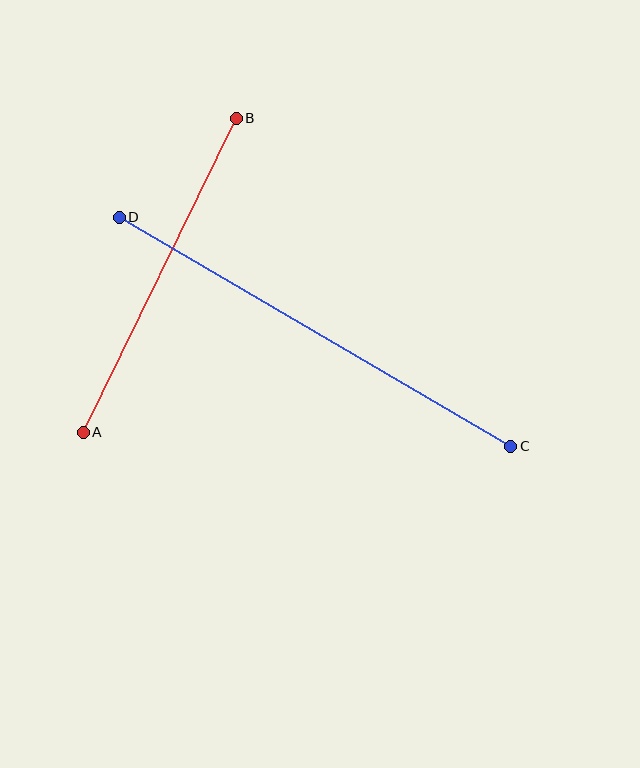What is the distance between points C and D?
The distance is approximately 454 pixels.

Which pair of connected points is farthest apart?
Points C and D are farthest apart.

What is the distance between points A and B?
The distance is approximately 349 pixels.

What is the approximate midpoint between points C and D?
The midpoint is at approximately (315, 332) pixels.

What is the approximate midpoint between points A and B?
The midpoint is at approximately (160, 275) pixels.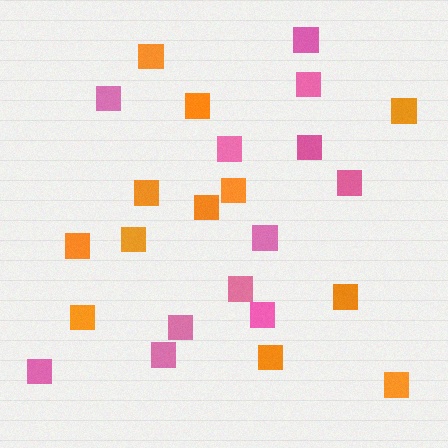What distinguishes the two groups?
There are 2 groups: one group of pink squares (12) and one group of orange squares (12).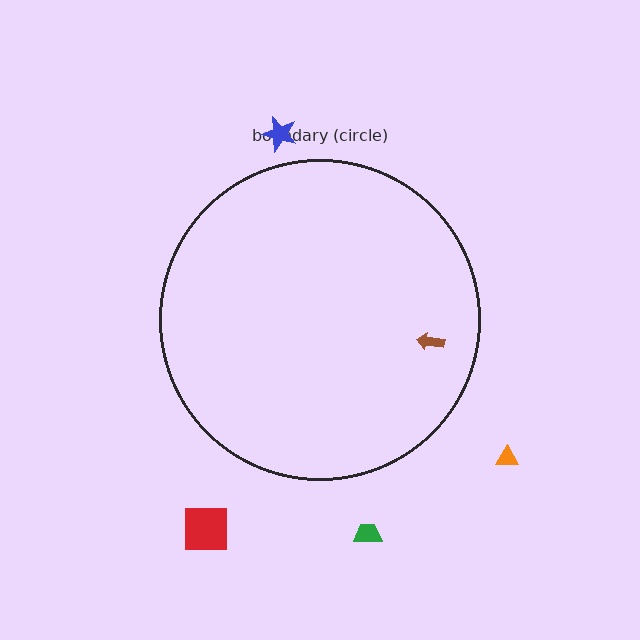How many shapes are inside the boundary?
1 inside, 4 outside.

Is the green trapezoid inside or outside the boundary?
Outside.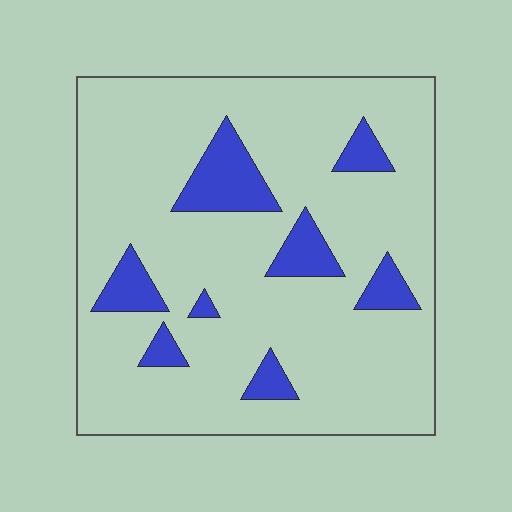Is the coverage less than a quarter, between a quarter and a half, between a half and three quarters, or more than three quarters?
Less than a quarter.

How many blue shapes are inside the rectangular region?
8.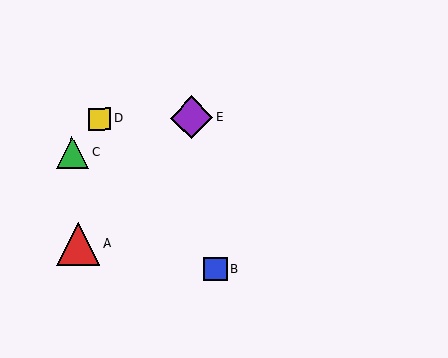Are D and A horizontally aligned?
No, D is at y≈119 and A is at y≈244.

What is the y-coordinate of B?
Object B is at y≈269.